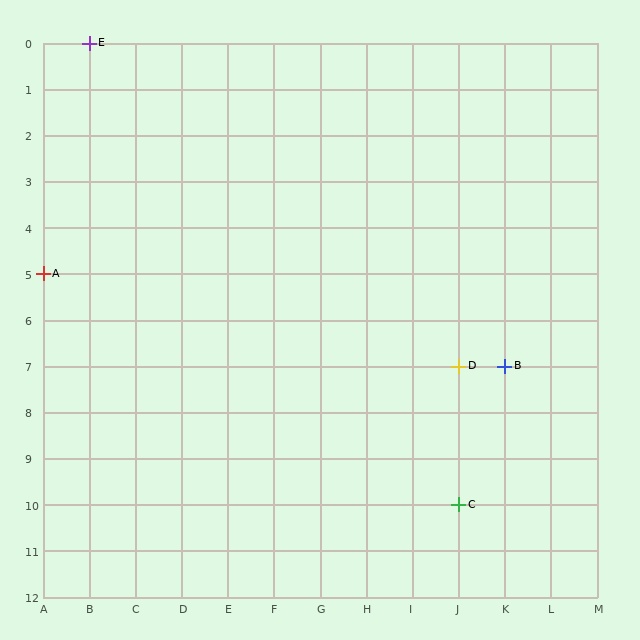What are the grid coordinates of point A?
Point A is at grid coordinates (A, 5).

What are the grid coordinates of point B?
Point B is at grid coordinates (K, 7).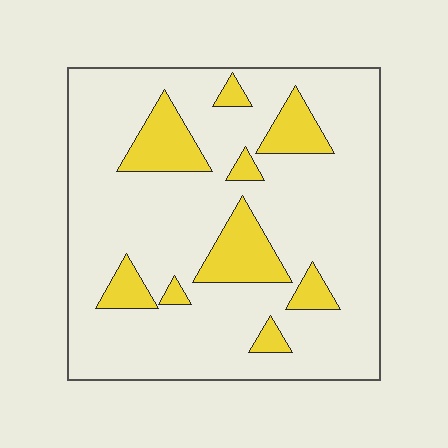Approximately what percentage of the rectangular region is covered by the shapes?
Approximately 20%.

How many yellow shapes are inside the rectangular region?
9.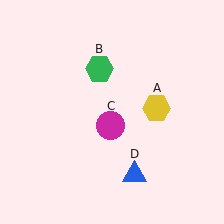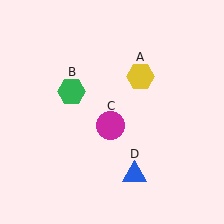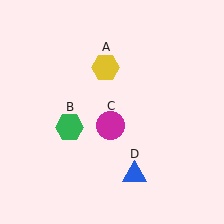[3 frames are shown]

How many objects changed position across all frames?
2 objects changed position: yellow hexagon (object A), green hexagon (object B).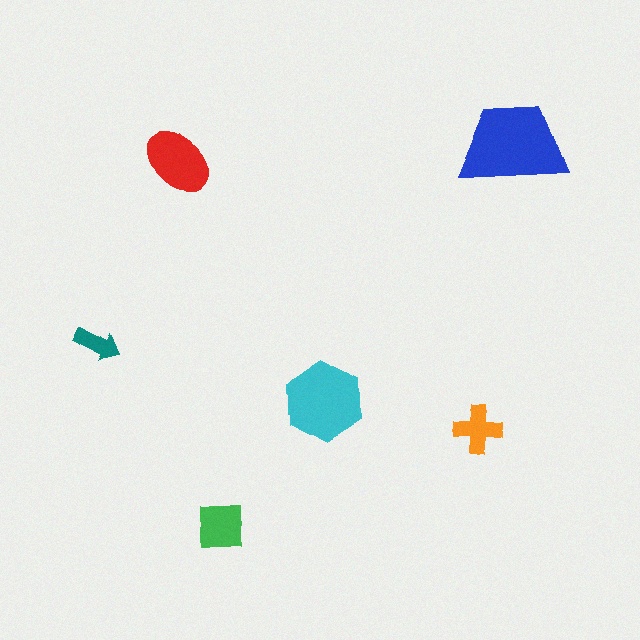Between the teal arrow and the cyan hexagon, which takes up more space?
The cyan hexagon.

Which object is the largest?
The blue trapezoid.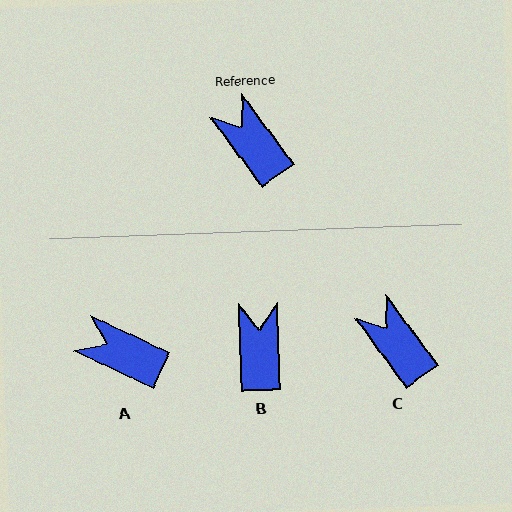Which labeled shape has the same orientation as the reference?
C.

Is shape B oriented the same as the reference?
No, it is off by about 35 degrees.